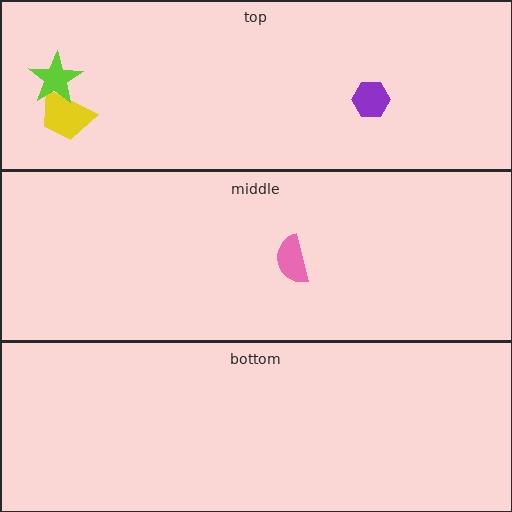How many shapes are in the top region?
3.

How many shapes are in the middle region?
1.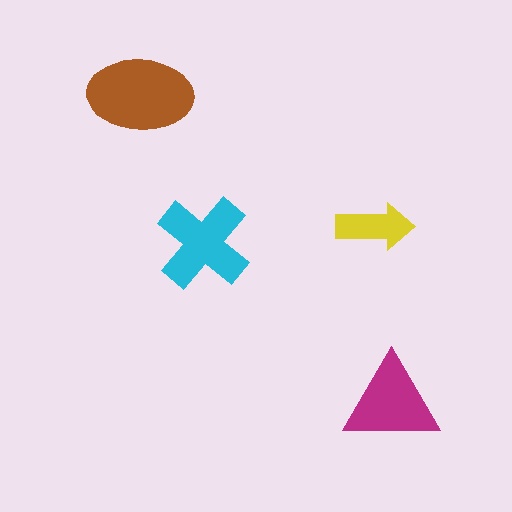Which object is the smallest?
The yellow arrow.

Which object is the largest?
The brown ellipse.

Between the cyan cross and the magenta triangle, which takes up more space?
The cyan cross.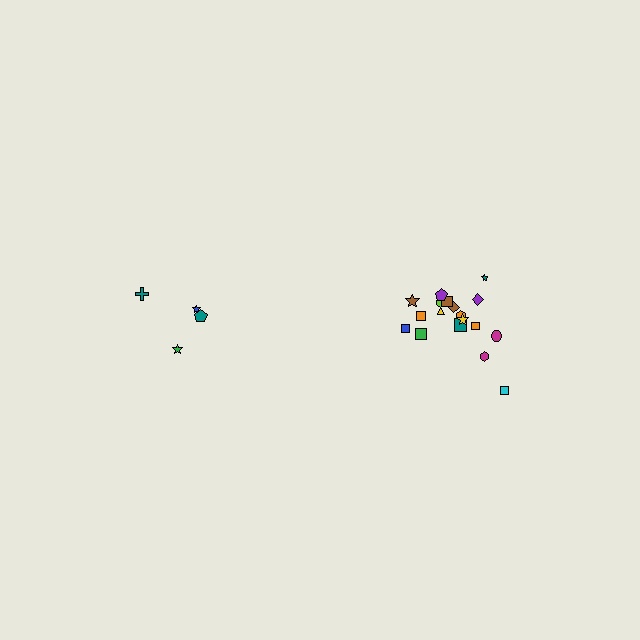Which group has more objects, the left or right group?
The right group.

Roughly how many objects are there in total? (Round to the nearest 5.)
Roughly 20 objects in total.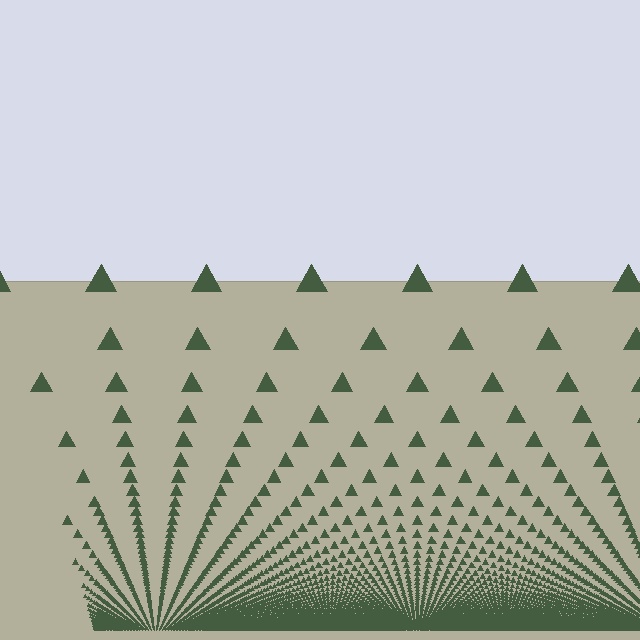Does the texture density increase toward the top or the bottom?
Density increases toward the bottom.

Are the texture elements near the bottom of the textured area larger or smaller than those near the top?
Smaller. The gradient is inverted — elements near the bottom are smaller and denser.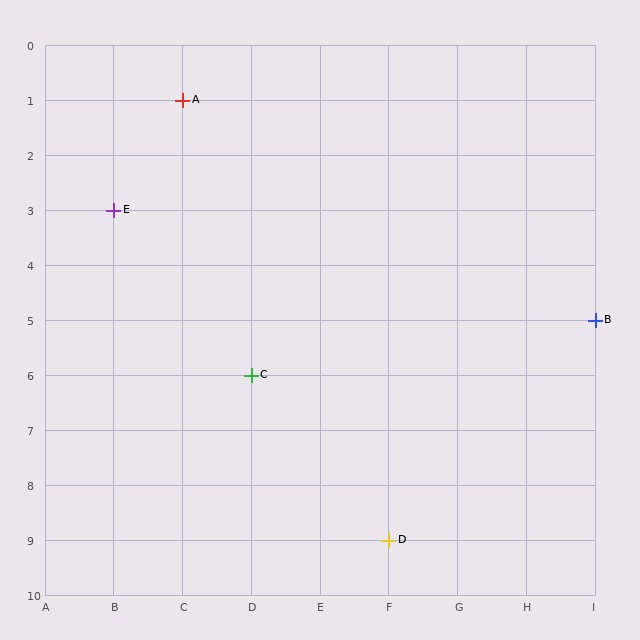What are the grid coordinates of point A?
Point A is at grid coordinates (C, 1).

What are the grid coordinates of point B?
Point B is at grid coordinates (I, 5).